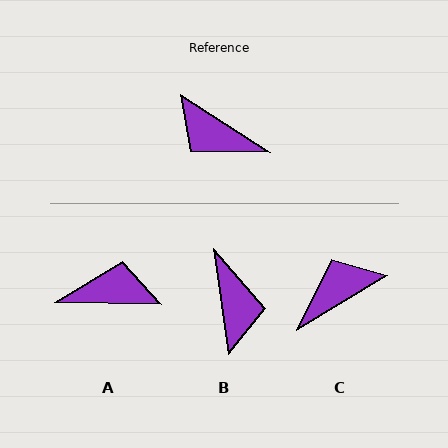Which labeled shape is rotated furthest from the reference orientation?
A, about 148 degrees away.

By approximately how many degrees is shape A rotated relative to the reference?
Approximately 148 degrees clockwise.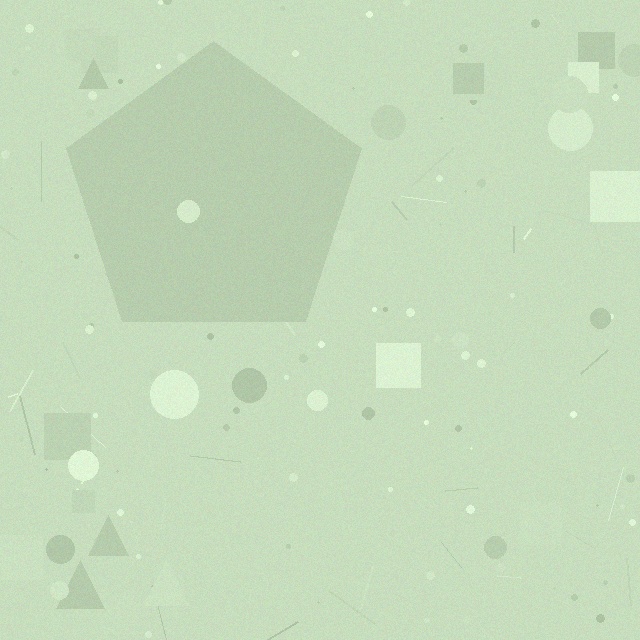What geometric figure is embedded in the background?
A pentagon is embedded in the background.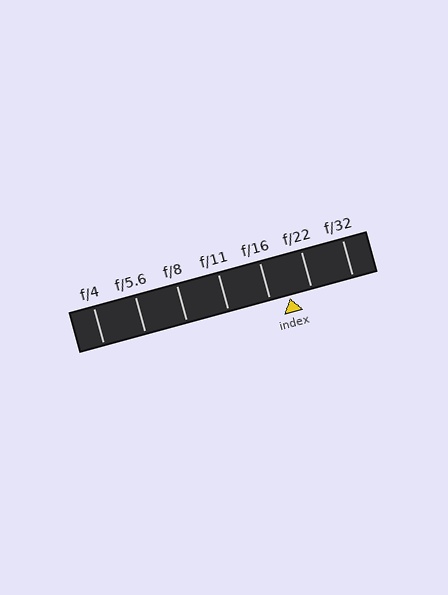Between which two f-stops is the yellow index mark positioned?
The index mark is between f/16 and f/22.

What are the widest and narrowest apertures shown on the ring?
The widest aperture shown is f/4 and the narrowest is f/32.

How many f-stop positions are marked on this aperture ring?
There are 7 f-stop positions marked.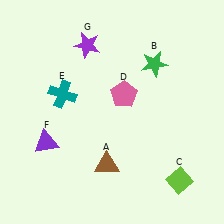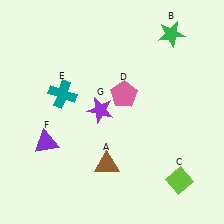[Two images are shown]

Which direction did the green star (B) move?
The green star (B) moved up.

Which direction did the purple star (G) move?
The purple star (G) moved down.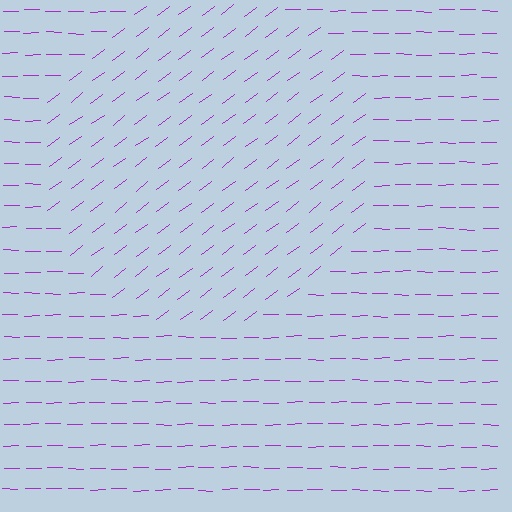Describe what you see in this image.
The image is filled with small purple line segments. A circle region in the image has lines oriented differently from the surrounding lines, creating a visible texture boundary.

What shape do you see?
I see a circle.